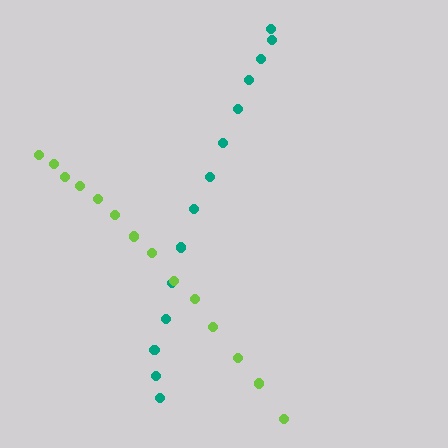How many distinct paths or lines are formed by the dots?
There are 2 distinct paths.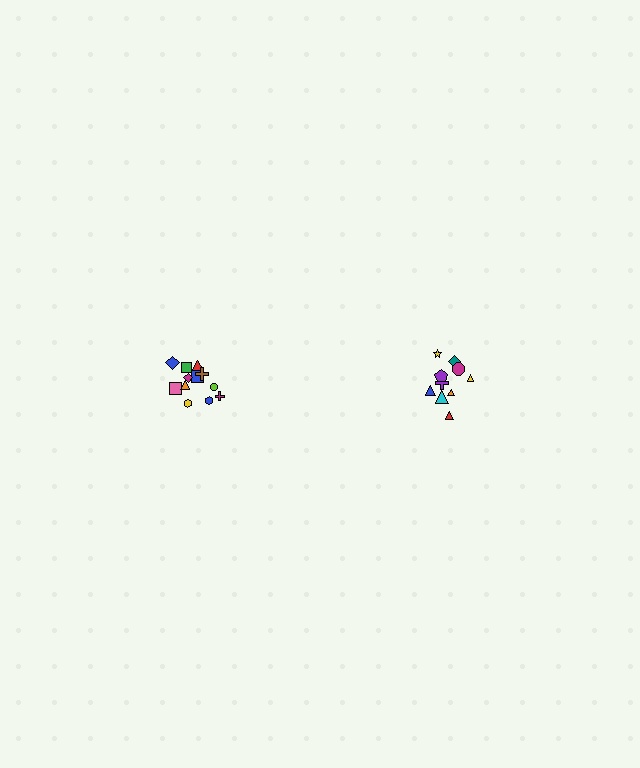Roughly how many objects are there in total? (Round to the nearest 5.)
Roughly 20 objects in total.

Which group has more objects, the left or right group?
The left group.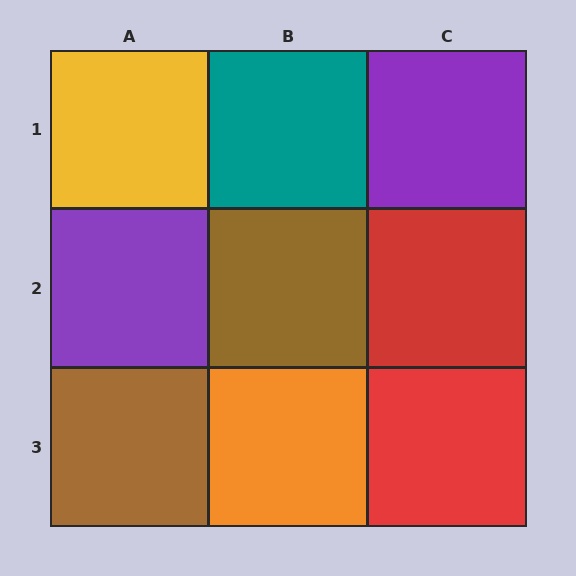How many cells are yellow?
1 cell is yellow.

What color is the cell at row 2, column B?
Brown.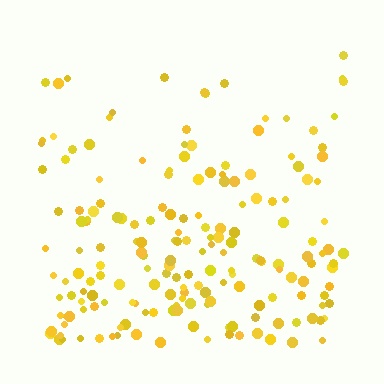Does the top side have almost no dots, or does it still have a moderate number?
Still a moderate number, just noticeably fewer than the bottom.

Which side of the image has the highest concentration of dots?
The bottom.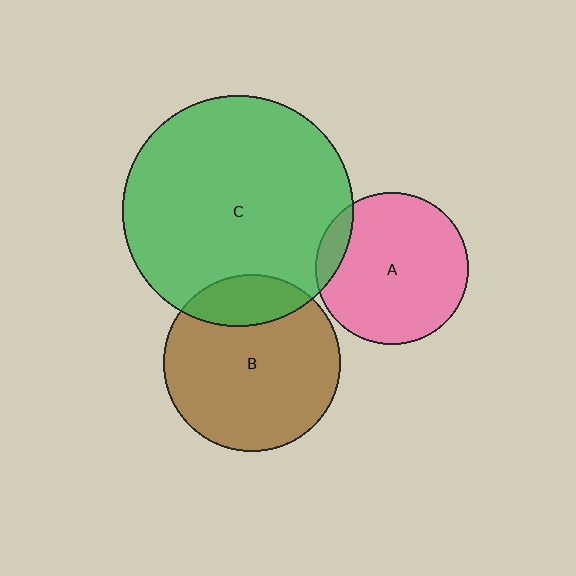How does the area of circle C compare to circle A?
Approximately 2.3 times.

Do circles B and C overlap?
Yes.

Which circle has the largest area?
Circle C (green).